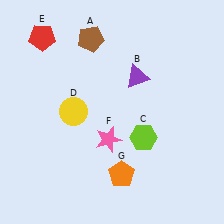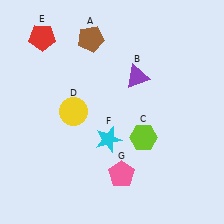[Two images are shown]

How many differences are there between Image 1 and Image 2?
There are 2 differences between the two images.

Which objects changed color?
F changed from pink to cyan. G changed from orange to pink.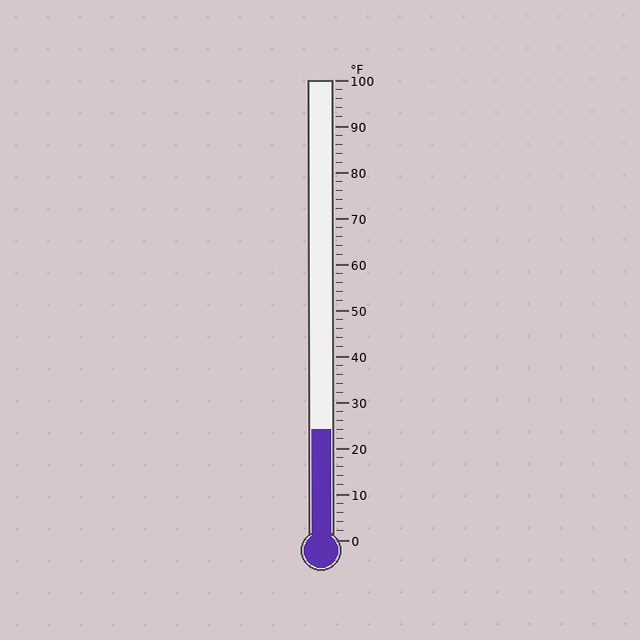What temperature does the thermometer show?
The thermometer shows approximately 24°F.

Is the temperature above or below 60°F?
The temperature is below 60°F.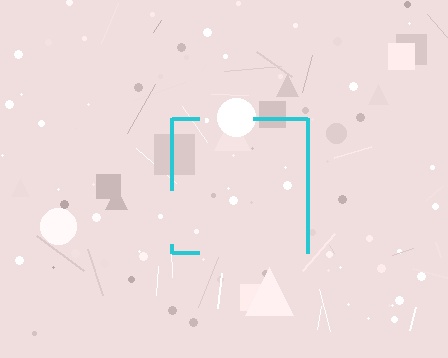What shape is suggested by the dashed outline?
The dashed outline suggests a square.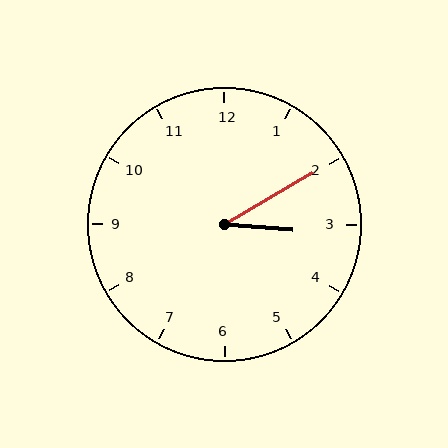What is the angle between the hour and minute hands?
Approximately 35 degrees.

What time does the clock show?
3:10.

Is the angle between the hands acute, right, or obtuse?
It is acute.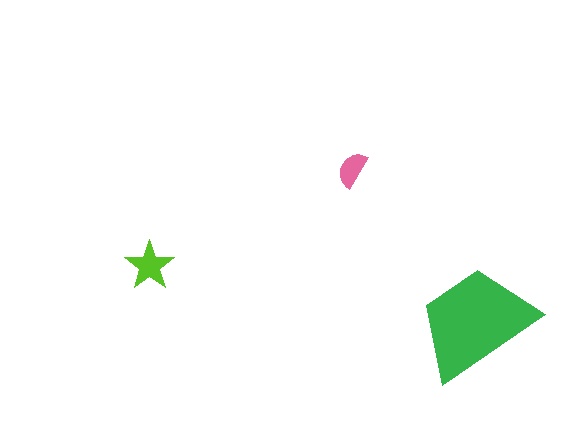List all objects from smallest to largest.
The pink semicircle, the lime star, the green trapezoid.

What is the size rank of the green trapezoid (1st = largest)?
1st.